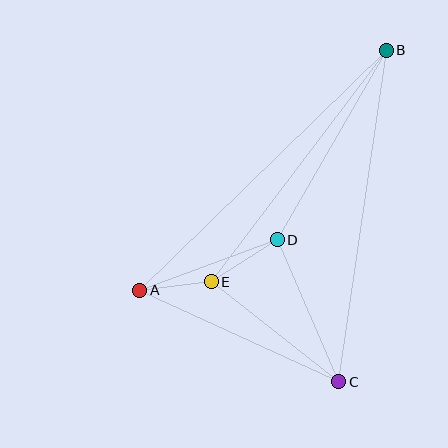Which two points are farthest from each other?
Points A and B are farthest from each other.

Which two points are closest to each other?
Points A and E are closest to each other.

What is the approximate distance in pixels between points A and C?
The distance between A and C is approximately 219 pixels.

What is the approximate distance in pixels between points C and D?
The distance between C and D is approximately 154 pixels.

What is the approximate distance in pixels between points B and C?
The distance between B and C is approximately 335 pixels.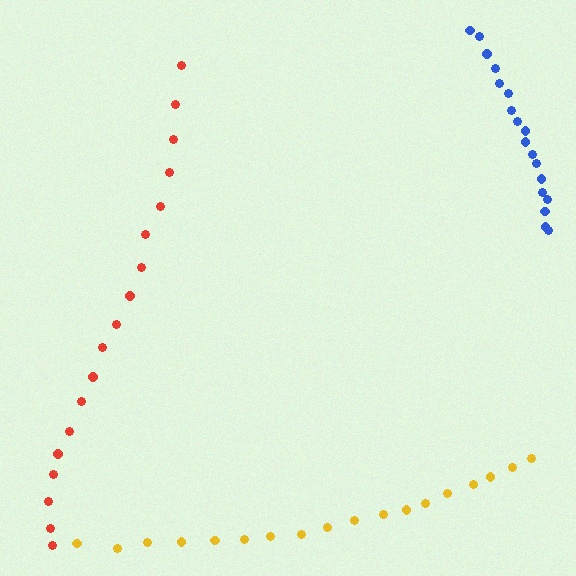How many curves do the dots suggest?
There are 3 distinct paths.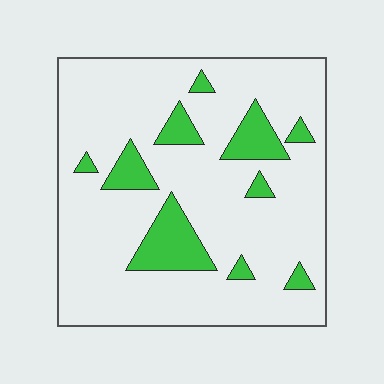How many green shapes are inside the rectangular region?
10.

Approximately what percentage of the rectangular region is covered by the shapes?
Approximately 15%.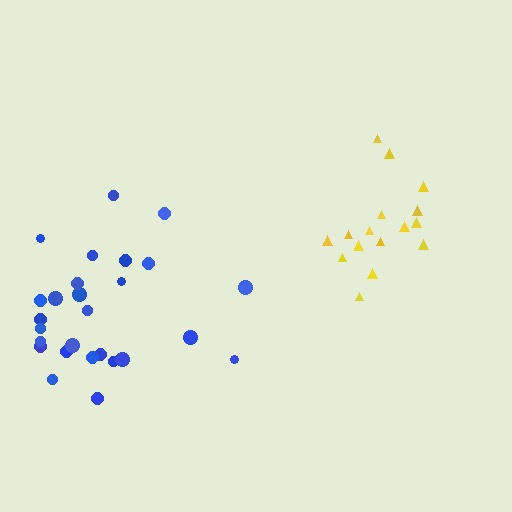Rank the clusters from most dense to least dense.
yellow, blue.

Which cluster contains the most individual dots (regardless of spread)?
Blue (27).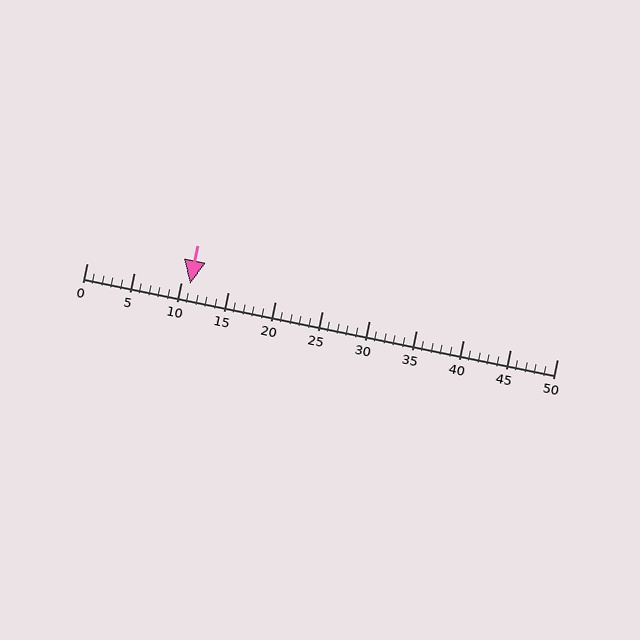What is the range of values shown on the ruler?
The ruler shows values from 0 to 50.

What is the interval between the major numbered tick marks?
The major tick marks are spaced 5 units apart.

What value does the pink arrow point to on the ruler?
The pink arrow points to approximately 11.